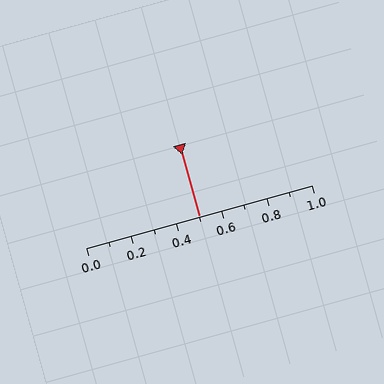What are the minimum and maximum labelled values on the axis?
The axis runs from 0.0 to 1.0.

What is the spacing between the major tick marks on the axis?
The major ticks are spaced 0.2 apart.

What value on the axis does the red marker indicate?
The marker indicates approximately 0.5.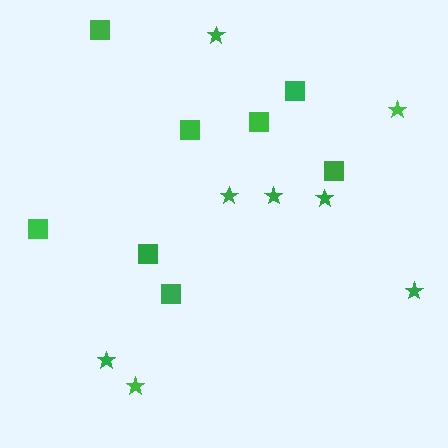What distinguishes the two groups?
There are 2 groups: one group of stars (8) and one group of squares (8).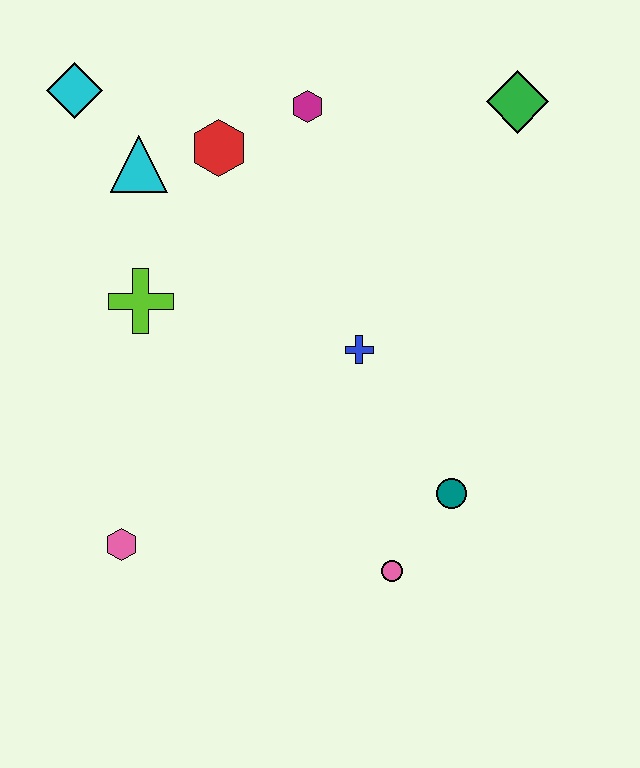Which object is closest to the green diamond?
The magenta hexagon is closest to the green diamond.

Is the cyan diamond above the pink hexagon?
Yes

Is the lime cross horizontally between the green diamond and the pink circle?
No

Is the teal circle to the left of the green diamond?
Yes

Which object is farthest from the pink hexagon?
The green diamond is farthest from the pink hexagon.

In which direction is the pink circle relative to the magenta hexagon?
The pink circle is below the magenta hexagon.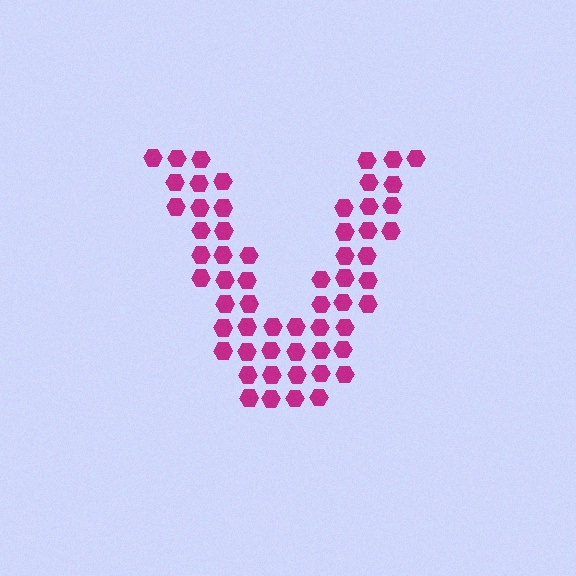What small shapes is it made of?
It is made of small hexagons.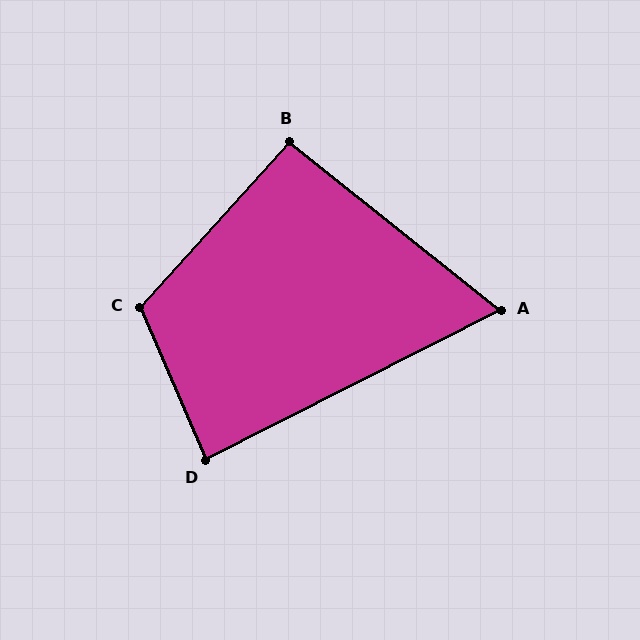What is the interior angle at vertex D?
Approximately 86 degrees (approximately right).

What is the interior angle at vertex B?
Approximately 94 degrees (approximately right).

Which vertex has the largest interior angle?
C, at approximately 114 degrees.